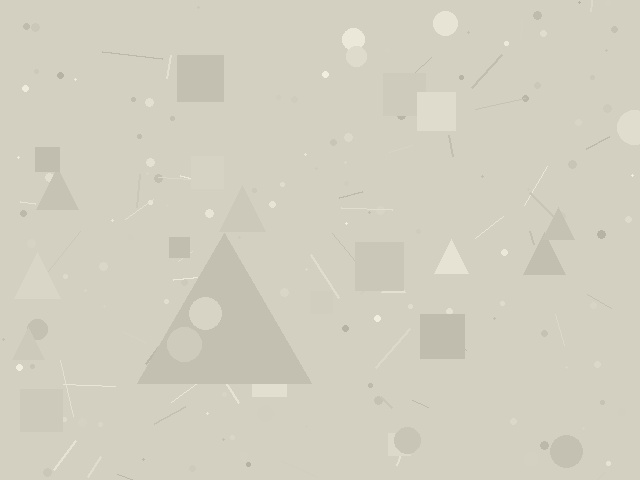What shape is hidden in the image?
A triangle is hidden in the image.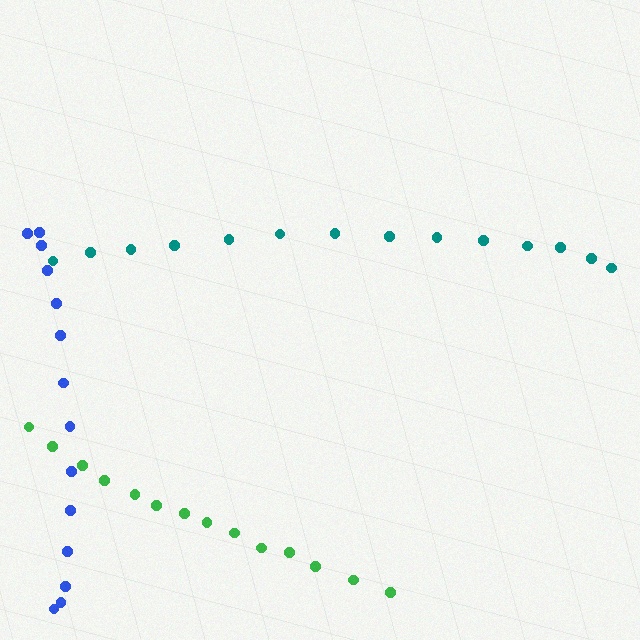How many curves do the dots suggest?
There are 3 distinct paths.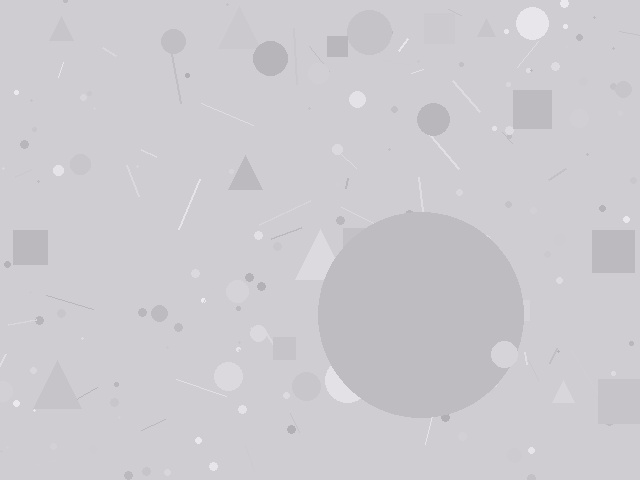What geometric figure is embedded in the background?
A circle is embedded in the background.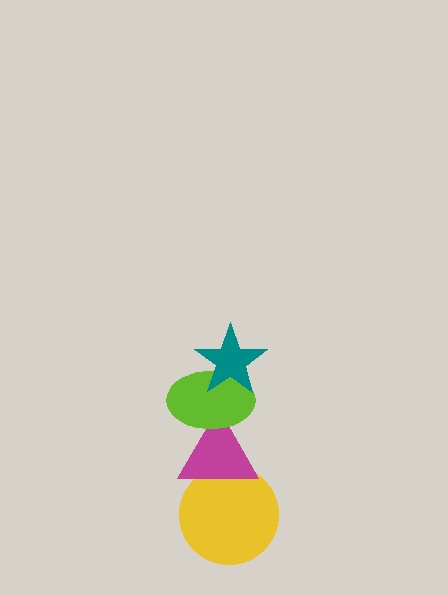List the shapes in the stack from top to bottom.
From top to bottom: the teal star, the lime ellipse, the magenta triangle, the yellow circle.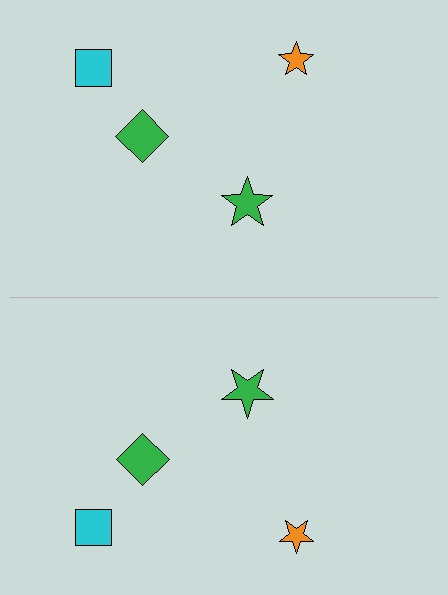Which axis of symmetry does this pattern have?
The pattern has a horizontal axis of symmetry running through the center of the image.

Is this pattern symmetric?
Yes, this pattern has bilateral (reflection) symmetry.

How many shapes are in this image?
There are 8 shapes in this image.